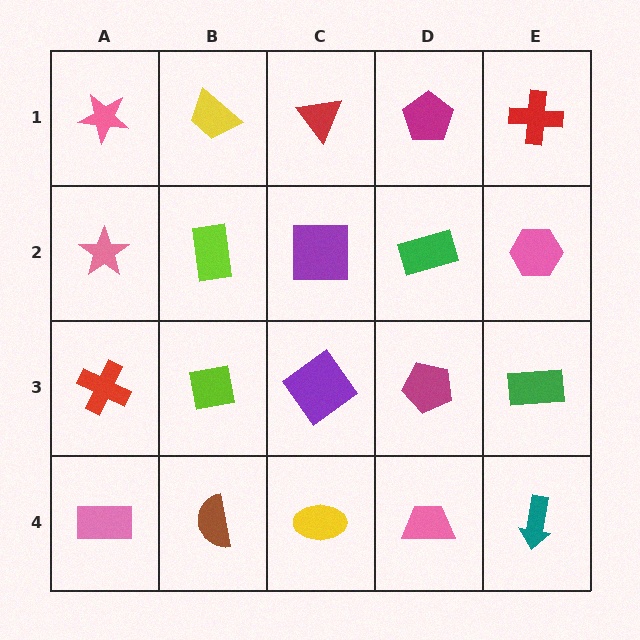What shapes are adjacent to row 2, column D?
A magenta pentagon (row 1, column D), a magenta pentagon (row 3, column D), a purple square (row 2, column C), a pink hexagon (row 2, column E).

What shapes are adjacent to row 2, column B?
A yellow trapezoid (row 1, column B), a lime square (row 3, column B), a pink star (row 2, column A), a purple square (row 2, column C).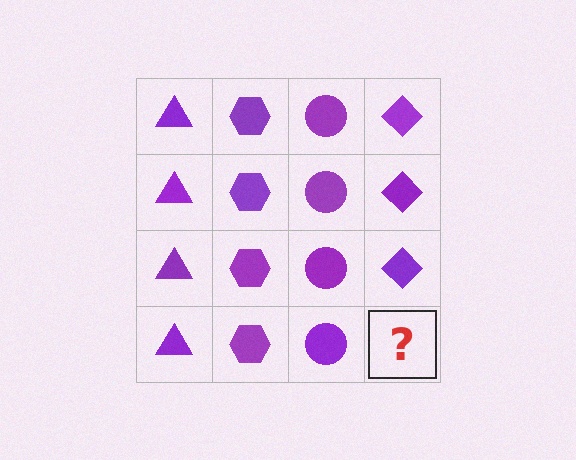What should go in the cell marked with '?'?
The missing cell should contain a purple diamond.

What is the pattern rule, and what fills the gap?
The rule is that each column has a consistent shape. The gap should be filled with a purple diamond.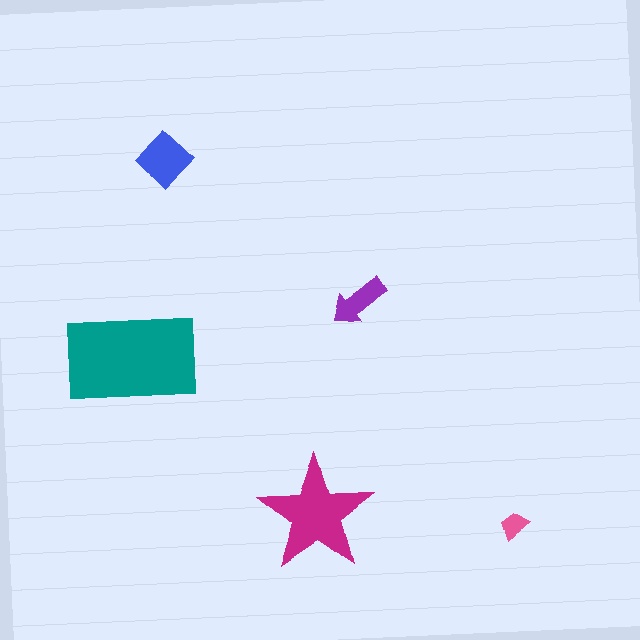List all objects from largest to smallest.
The teal rectangle, the magenta star, the blue diamond, the purple arrow, the pink trapezoid.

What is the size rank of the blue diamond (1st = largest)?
3rd.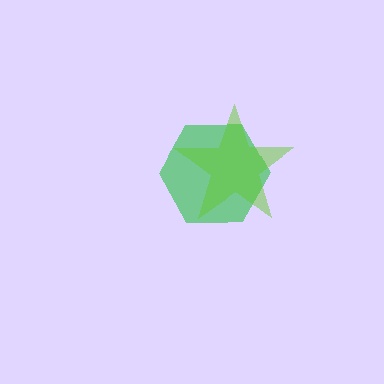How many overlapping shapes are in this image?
There are 2 overlapping shapes in the image.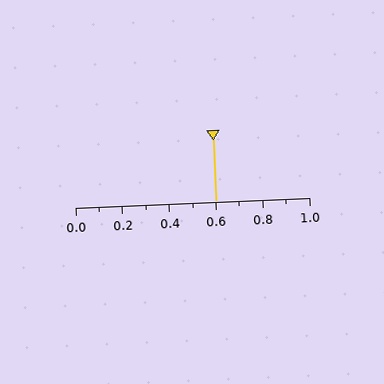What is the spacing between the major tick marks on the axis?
The major ticks are spaced 0.2 apart.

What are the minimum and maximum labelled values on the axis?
The axis runs from 0.0 to 1.0.